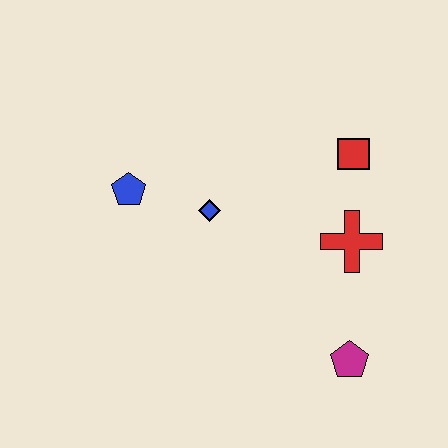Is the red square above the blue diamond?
Yes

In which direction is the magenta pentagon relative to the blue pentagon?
The magenta pentagon is to the right of the blue pentagon.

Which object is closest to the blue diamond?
The blue pentagon is closest to the blue diamond.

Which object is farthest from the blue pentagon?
The magenta pentagon is farthest from the blue pentagon.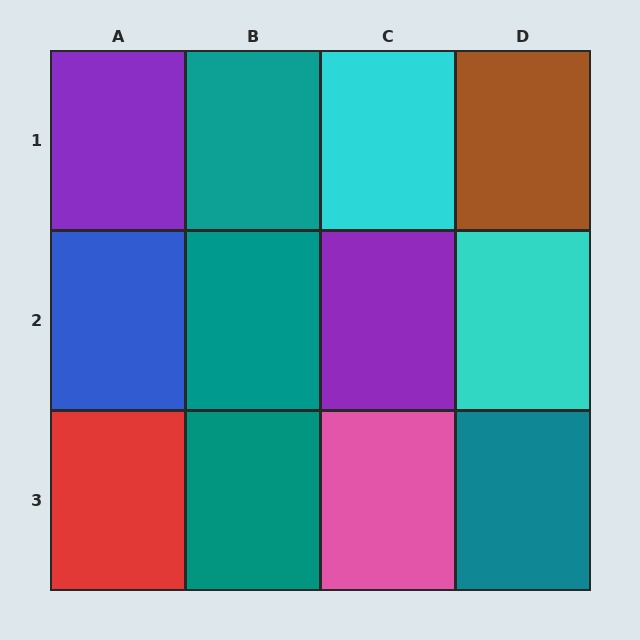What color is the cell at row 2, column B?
Teal.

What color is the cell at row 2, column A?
Blue.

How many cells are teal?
4 cells are teal.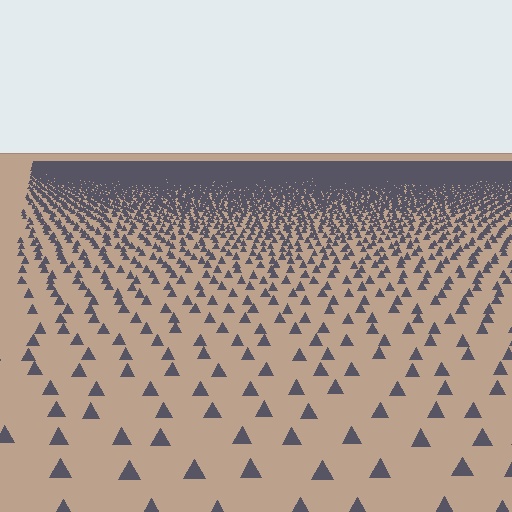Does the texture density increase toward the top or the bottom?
Density increases toward the top.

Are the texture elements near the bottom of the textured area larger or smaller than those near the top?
Larger. Near the bottom, elements are closer to the viewer and appear at a bigger on-screen size.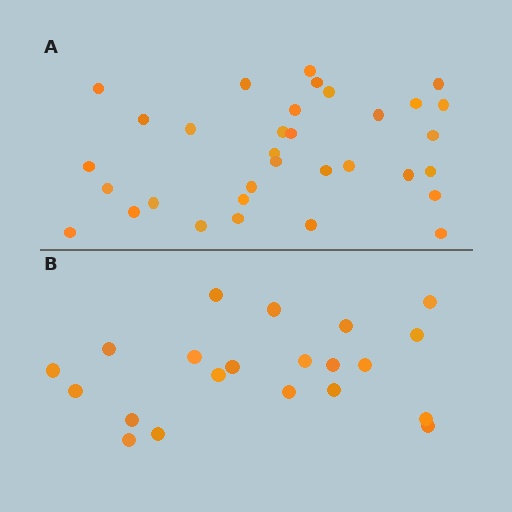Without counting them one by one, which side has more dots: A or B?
Region A (the top region) has more dots.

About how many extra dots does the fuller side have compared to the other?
Region A has roughly 12 or so more dots than region B.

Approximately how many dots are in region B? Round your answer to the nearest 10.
About 20 dots. (The exact count is 21, which rounds to 20.)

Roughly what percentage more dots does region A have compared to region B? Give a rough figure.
About 55% more.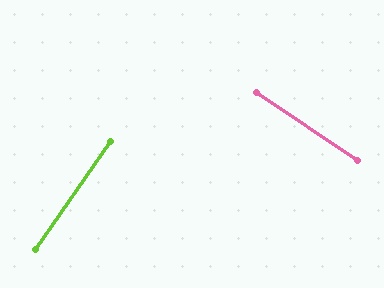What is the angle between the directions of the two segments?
Approximately 90 degrees.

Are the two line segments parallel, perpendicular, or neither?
Perpendicular — they meet at approximately 90°.